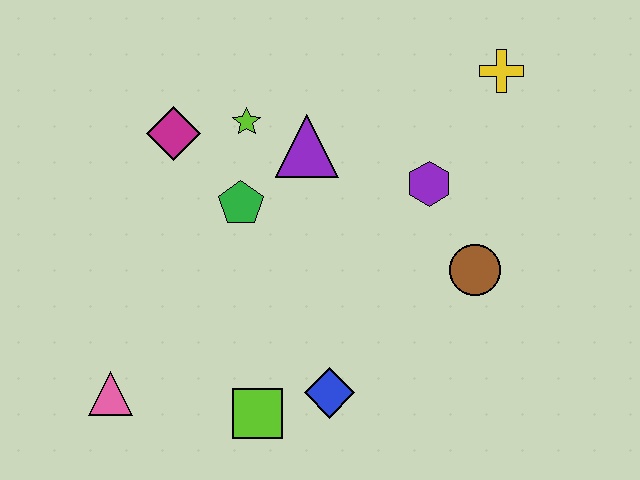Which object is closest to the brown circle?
The purple hexagon is closest to the brown circle.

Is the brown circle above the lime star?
No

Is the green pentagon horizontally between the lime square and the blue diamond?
No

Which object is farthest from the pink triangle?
The yellow cross is farthest from the pink triangle.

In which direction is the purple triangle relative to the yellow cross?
The purple triangle is to the left of the yellow cross.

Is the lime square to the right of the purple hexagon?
No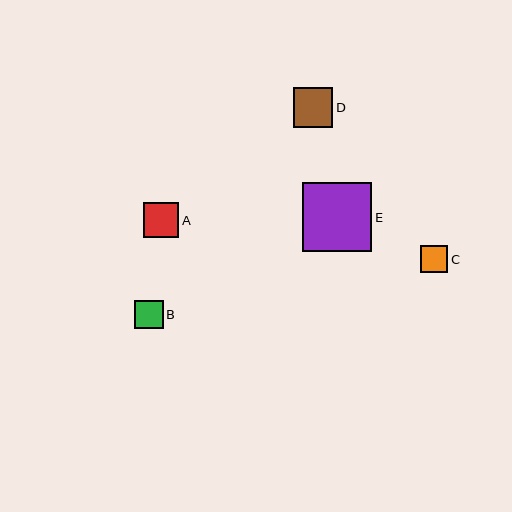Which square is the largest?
Square E is the largest with a size of approximately 69 pixels.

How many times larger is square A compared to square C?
Square A is approximately 1.3 times the size of square C.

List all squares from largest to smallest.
From largest to smallest: E, D, A, B, C.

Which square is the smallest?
Square C is the smallest with a size of approximately 27 pixels.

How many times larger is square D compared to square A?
Square D is approximately 1.1 times the size of square A.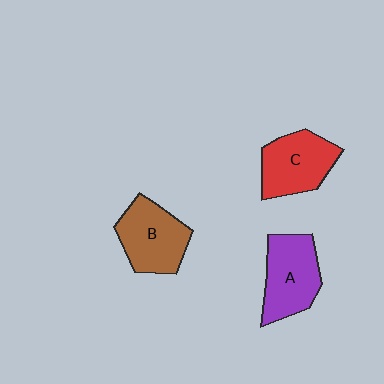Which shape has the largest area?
Shape A (purple).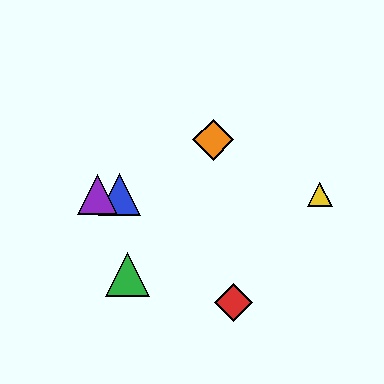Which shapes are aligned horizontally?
The blue triangle, the yellow triangle, the purple triangle are aligned horizontally.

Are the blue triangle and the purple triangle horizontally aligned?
Yes, both are at y≈194.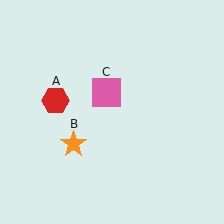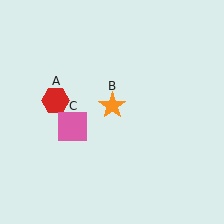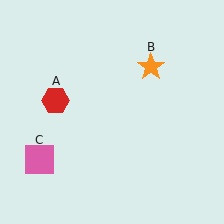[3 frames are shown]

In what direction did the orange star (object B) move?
The orange star (object B) moved up and to the right.